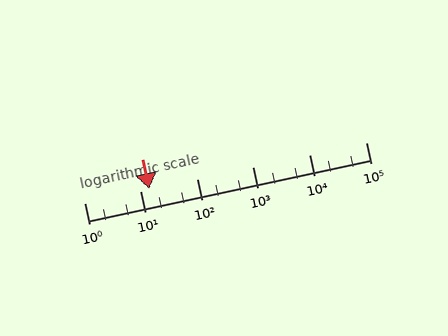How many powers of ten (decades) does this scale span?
The scale spans 5 decades, from 1 to 100000.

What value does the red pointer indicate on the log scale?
The pointer indicates approximately 14.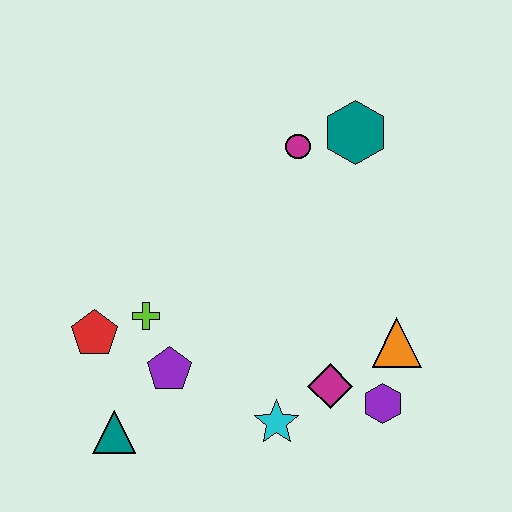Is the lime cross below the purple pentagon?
No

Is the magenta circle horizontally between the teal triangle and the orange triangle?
Yes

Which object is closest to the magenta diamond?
The purple hexagon is closest to the magenta diamond.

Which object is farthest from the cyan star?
The teal hexagon is farthest from the cyan star.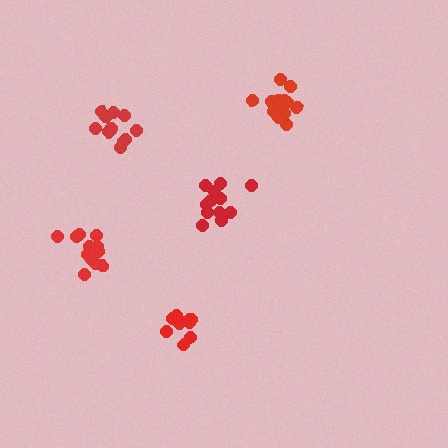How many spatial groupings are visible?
There are 5 spatial groupings.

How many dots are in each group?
Group 1: 12 dots, Group 2: 13 dots, Group 3: 14 dots, Group 4: 12 dots, Group 5: 11 dots (62 total).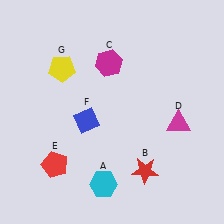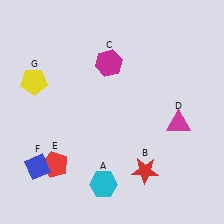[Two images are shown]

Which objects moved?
The objects that moved are: the blue diamond (F), the yellow pentagon (G).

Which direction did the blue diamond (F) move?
The blue diamond (F) moved left.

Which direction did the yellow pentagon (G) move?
The yellow pentagon (G) moved left.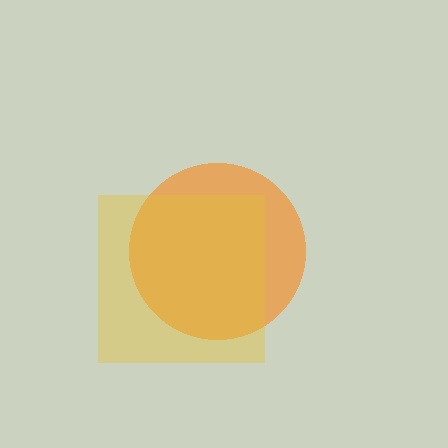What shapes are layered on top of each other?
The layered shapes are: an orange circle, a yellow square.